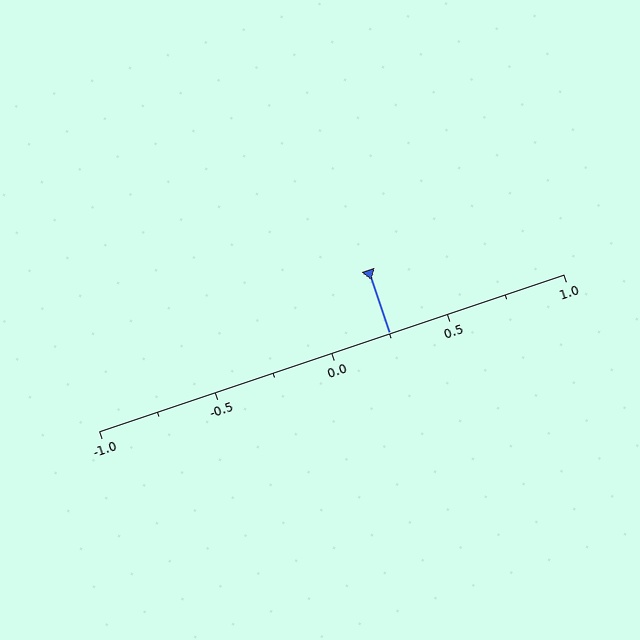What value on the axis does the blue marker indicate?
The marker indicates approximately 0.25.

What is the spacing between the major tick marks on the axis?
The major ticks are spaced 0.5 apart.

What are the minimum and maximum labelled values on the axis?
The axis runs from -1.0 to 1.0.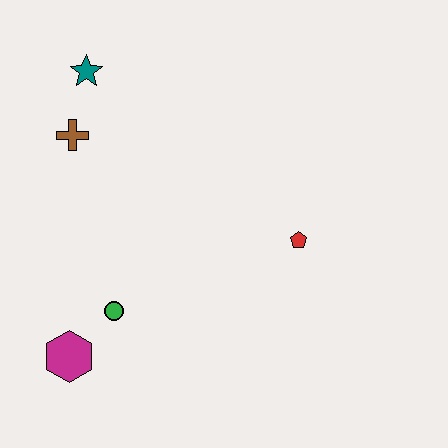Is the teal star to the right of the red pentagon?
No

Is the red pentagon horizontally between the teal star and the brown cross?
No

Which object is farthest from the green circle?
The teal star is farthest from the green circle.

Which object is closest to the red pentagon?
The green circle is closest to the red pentagon.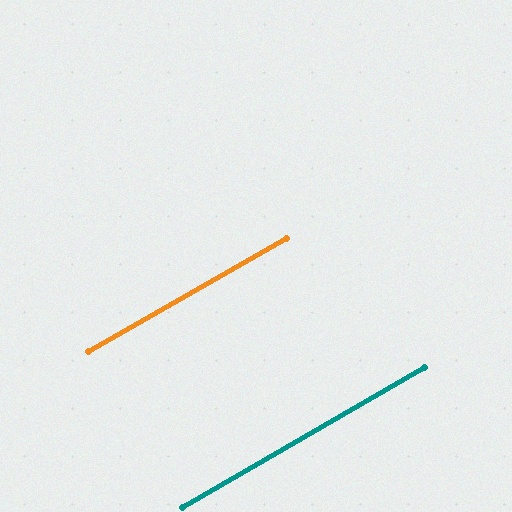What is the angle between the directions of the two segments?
Approximately 0 degrees.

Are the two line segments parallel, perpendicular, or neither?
Parallel — their directions differ by only 0.1°.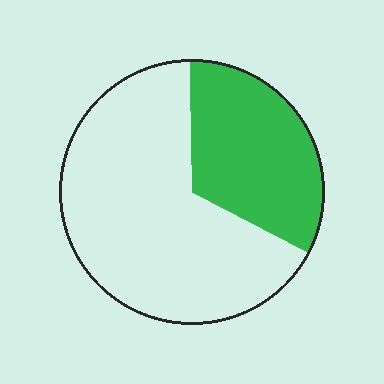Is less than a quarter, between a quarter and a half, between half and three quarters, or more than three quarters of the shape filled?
Between a quarter and a half.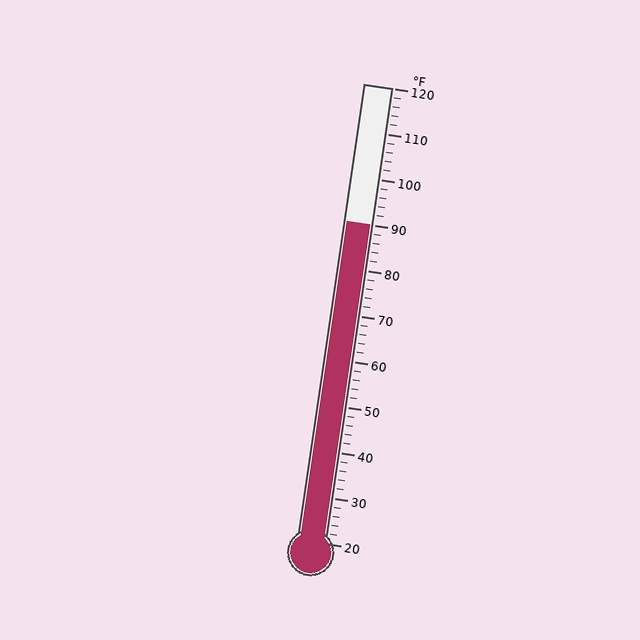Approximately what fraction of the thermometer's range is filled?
The thermometer is filled to approximately 70% of its range.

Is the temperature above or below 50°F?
The temperature is above 50°F.